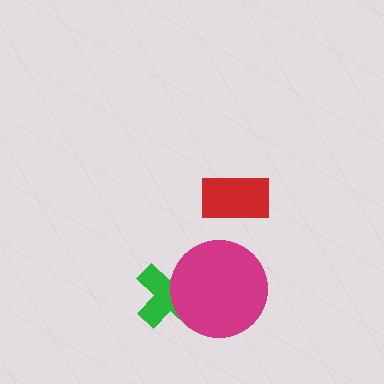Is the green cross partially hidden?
Yes, it is partially covered by another shape.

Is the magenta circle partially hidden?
No, no other shape covers it.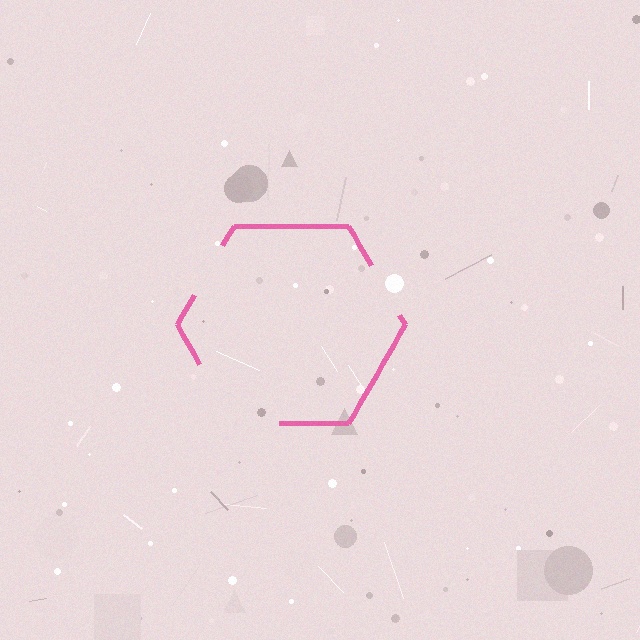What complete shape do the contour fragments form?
The contour fragments form a hexagon.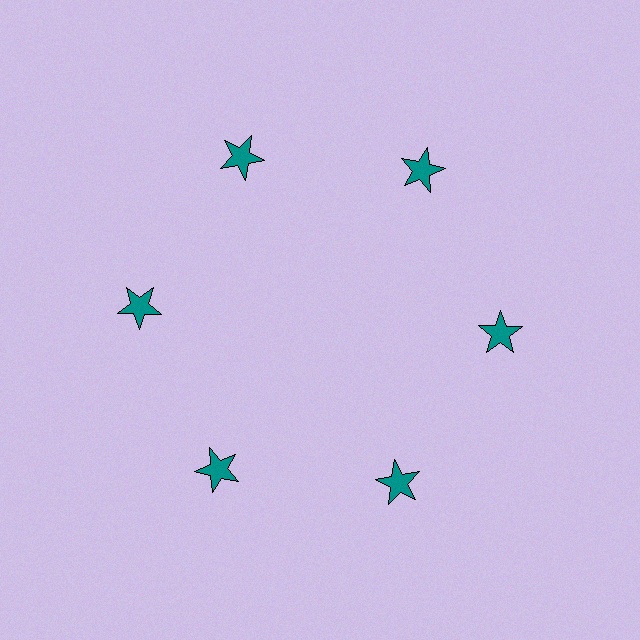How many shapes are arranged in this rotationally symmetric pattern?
There are 6 shapes, arranged in 6 groups of 1.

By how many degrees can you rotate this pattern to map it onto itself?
The pattern maps onto itself every 60 degrees of rotation.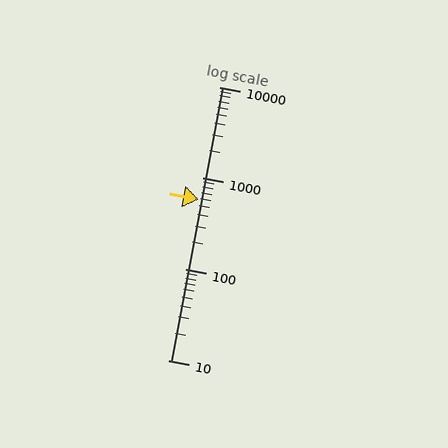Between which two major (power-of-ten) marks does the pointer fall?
The pointer is between 100 and 1000.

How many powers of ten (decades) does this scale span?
The scale spans 3 decades, from 10 to 10000.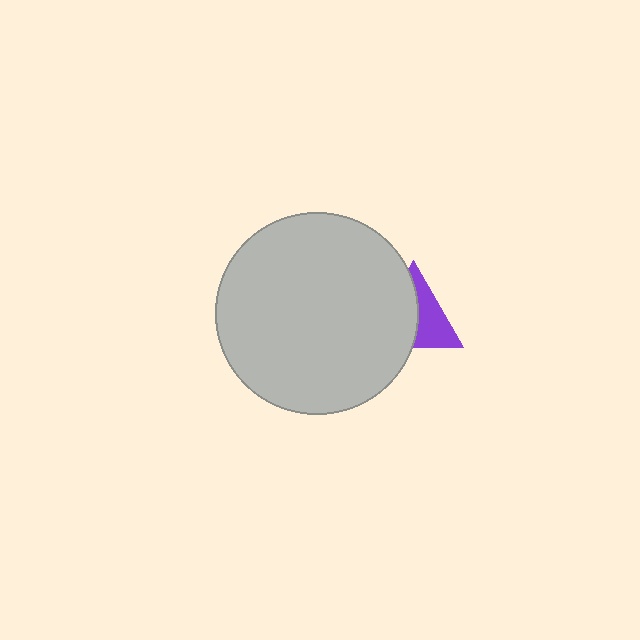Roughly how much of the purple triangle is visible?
About half of it is visible (roughly 46%).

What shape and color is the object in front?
The object in front is a light gray circle.